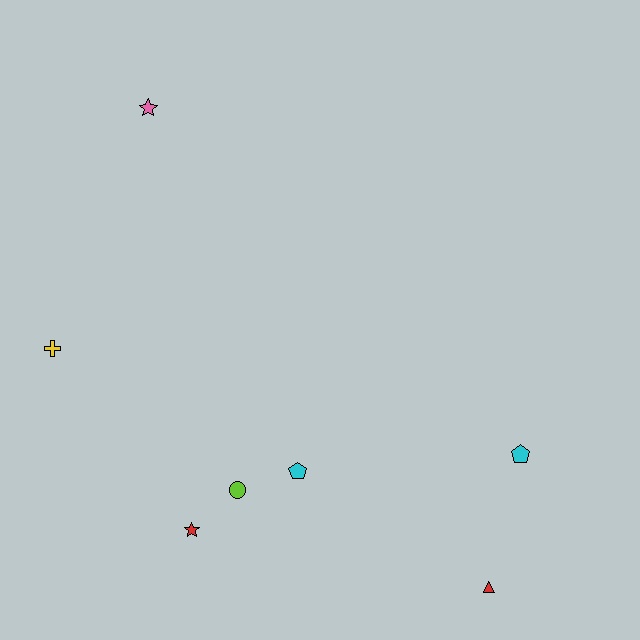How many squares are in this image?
There are no squares.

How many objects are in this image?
There are 7 objects.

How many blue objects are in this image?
There are no blue objects.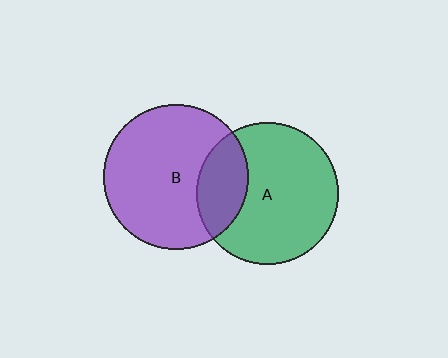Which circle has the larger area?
Circle B (purple).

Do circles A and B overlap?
Yes.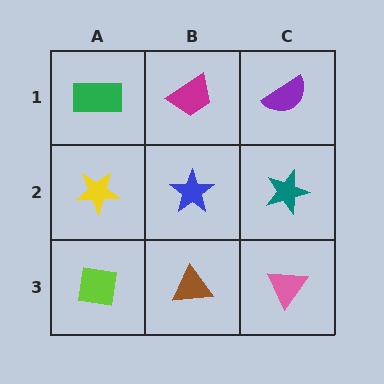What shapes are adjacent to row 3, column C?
A teal star (row 2, column C), a brown triangle (row 3, column B).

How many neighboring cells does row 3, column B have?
3.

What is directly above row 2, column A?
A green rectangle.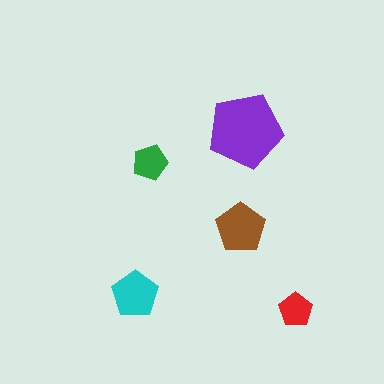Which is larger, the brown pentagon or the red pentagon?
The brown one.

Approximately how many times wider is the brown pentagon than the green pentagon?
About 1.5 times wider.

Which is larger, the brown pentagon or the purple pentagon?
The purple one.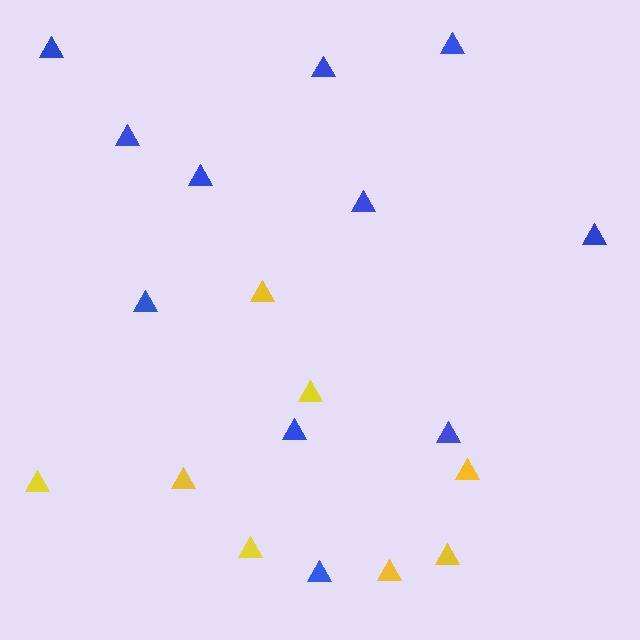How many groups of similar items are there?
There are 2 groups: one group of blue triangles (11) and one group of yellow triangles (8).